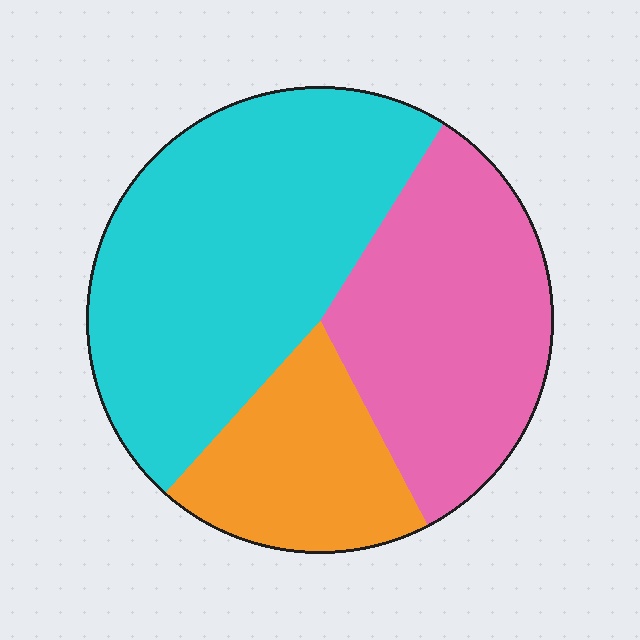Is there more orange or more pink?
Pink.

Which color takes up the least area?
Orange, at roughly 20%.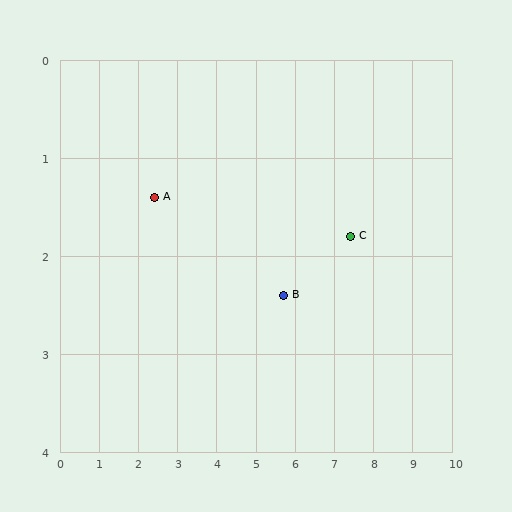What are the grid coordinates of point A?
Point A is at approximately (2.4, 1.4).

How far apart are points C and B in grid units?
Points C and B are about 1.8 grid units apart.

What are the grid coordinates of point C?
Point C is at approximately (7.4, 1.8).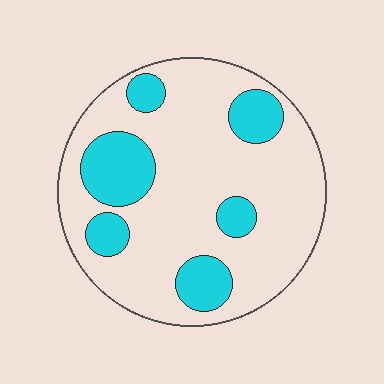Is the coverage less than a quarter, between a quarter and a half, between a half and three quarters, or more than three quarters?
Less than a quarter.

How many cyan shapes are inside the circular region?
6.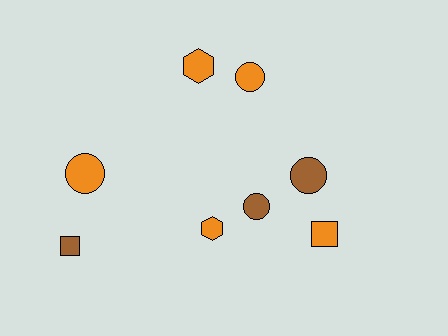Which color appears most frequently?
Orange, with 5 objects.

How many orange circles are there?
There are 2 orange circles.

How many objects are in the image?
There are 8 objects.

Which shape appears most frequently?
Circle, with 4 objects.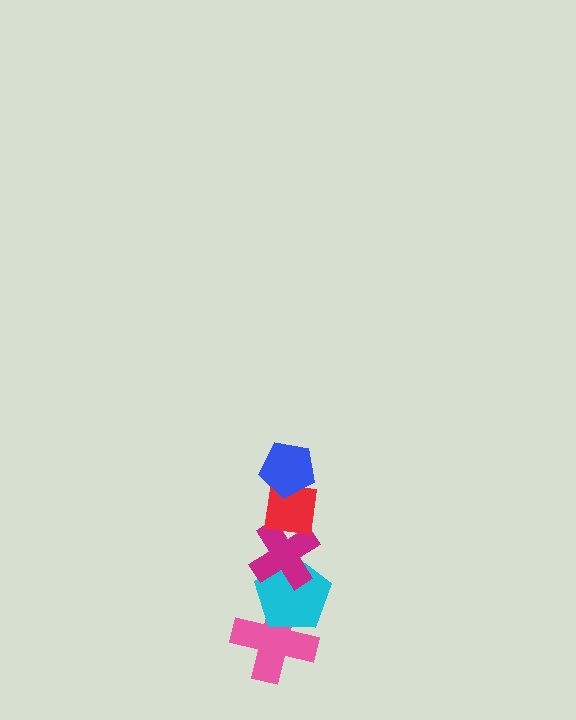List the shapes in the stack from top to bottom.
From top to bottom: the blue pentagon, the red square, the magenta cross, the cyan pentagon, the pink cross.